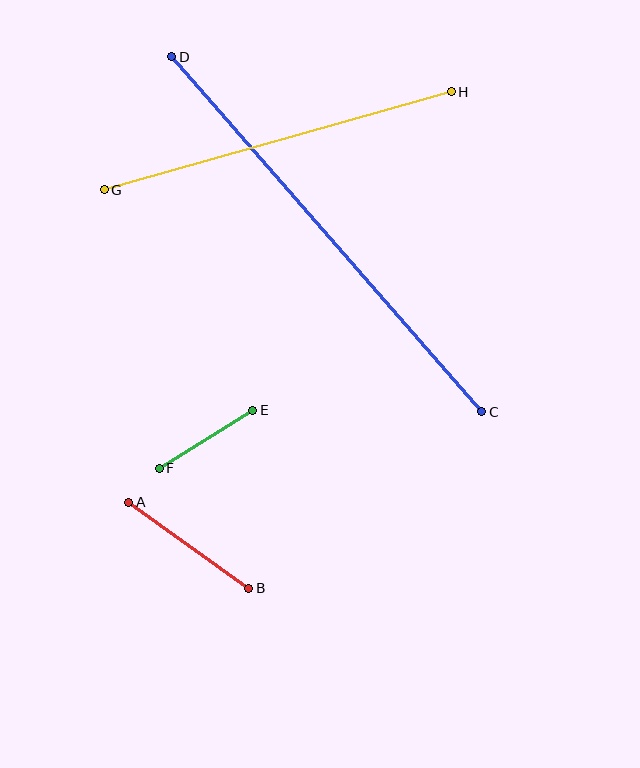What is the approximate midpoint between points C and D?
The midpoint is at approximately (327, 234) pixels.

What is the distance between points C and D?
The distance is approximately 472 pixels.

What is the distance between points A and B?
The distance is approximately 147 pixels.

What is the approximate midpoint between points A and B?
The midpoint is at approximately (189, 545) pixels.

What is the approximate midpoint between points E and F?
The midpoint is at approximately (206, 439) pixels.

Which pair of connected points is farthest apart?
Points C and D are farthest apart.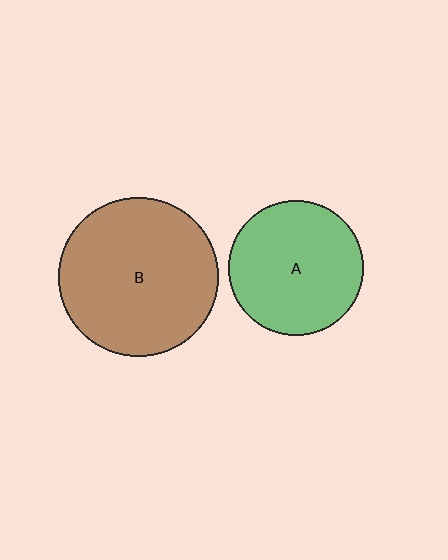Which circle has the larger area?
Circle B (brown).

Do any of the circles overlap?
No, none of the circles overlap.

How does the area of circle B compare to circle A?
Approximately 1.4 times.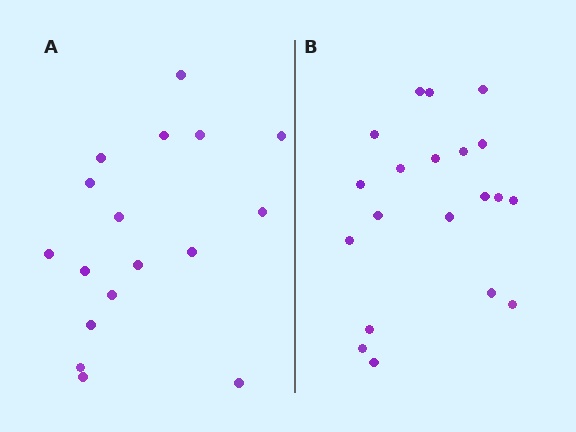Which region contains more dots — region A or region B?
Region B (the right region) has more dots.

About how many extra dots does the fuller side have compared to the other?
Region B has just a few more — roughly 2 or 3 more dots than region A.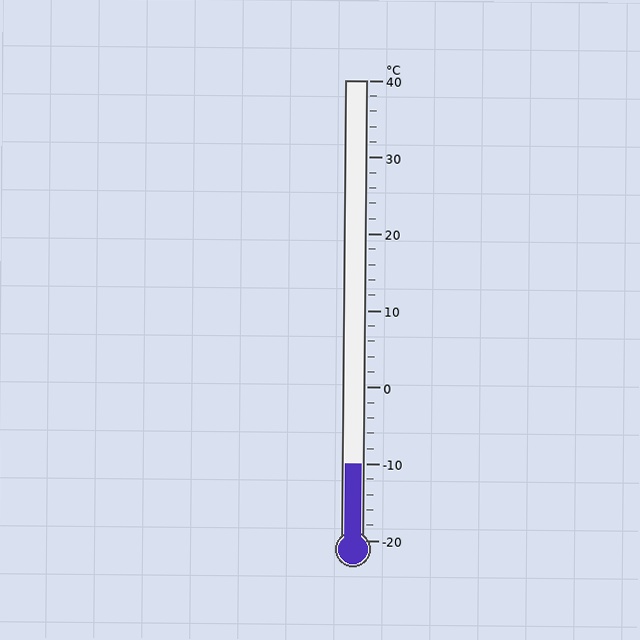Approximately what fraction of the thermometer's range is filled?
The thermometer is filled to approximately 15% of its range.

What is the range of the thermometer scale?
The thermometer scale ranges from -20°C to 40°C.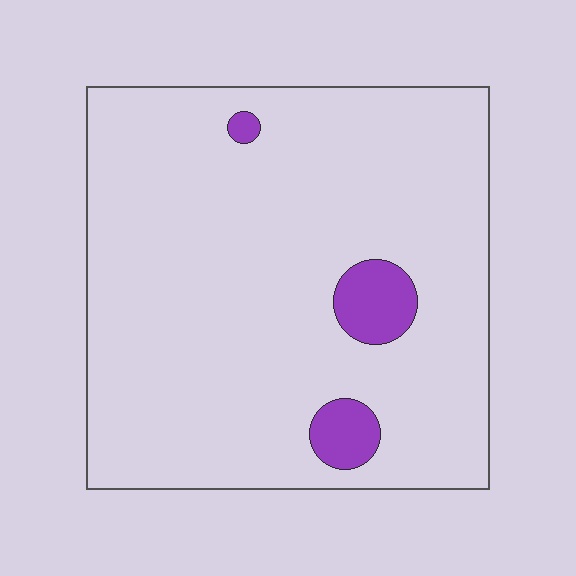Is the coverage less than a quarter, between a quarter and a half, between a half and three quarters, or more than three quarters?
Less than a quarter.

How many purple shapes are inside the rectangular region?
3.